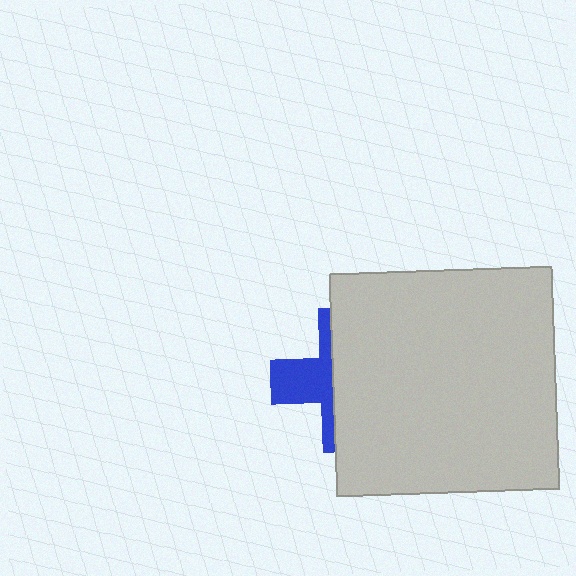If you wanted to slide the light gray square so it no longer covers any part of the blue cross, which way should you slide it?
Slide it right — that is the most direct way to separate the two shapes.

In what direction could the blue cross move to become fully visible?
The blue cross could move left. That would shift it out from behind the light gray square entirely.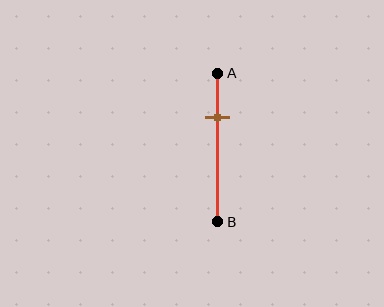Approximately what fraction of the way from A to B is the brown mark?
The brown mark is approximately 30% of the way from A to B.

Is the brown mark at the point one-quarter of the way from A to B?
No, the mark is at about 30% from A, not at the 25% one-quarter point.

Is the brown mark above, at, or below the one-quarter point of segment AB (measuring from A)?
The brown mark is below the one-quarter point of segment AB.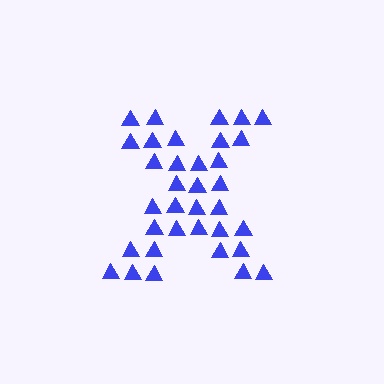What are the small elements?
The small elements are triangles.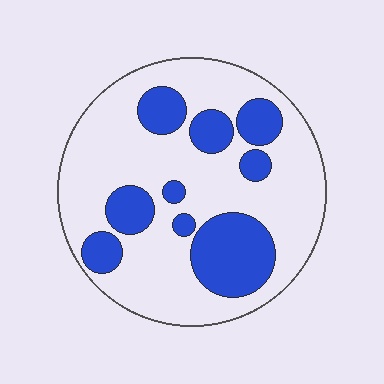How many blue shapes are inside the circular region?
9.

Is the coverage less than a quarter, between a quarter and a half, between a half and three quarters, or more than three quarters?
Between a quarter and a half.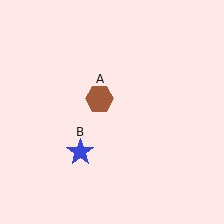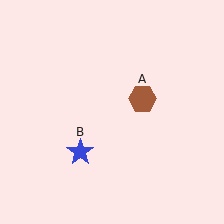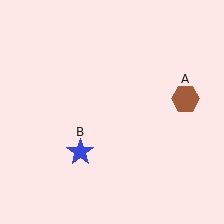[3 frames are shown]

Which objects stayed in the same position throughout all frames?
Blue star (object B) remained stationary.